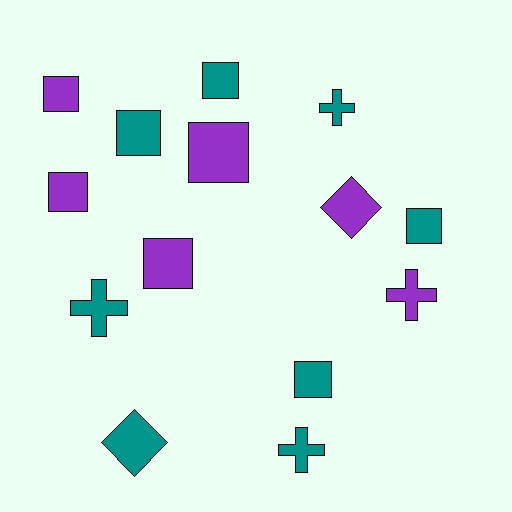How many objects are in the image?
There are 14 objects.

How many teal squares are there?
There are 4 teal squares.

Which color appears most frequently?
Teal, with 8 objects.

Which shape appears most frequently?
Square, with 8 objects.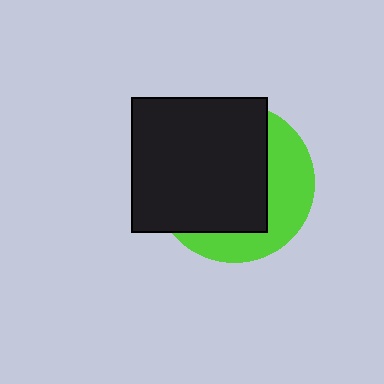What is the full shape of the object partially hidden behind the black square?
The partially hidden object is a lime circle.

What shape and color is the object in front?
The object in front is a black square.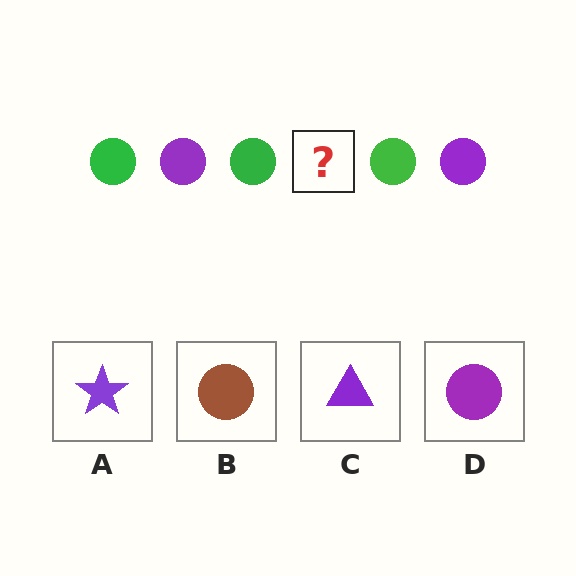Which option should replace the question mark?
Option D.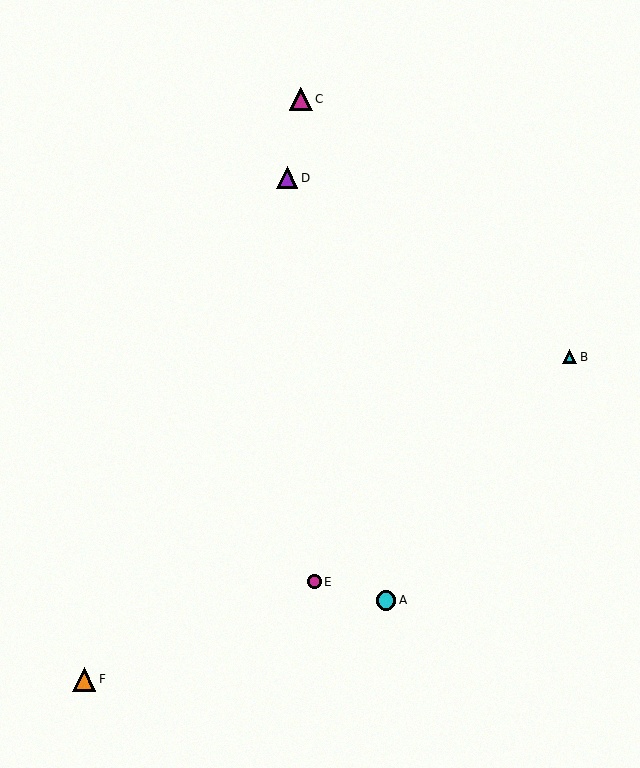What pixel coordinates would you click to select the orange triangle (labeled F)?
Click at (84, 679) to select the orange triangle F.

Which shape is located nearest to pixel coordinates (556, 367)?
The cyan triangle (labeled B) at (570, 357) is nearest to that location.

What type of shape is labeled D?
Shape D is a purple triangle.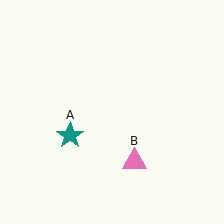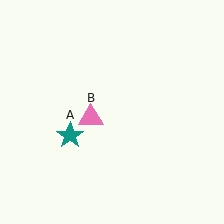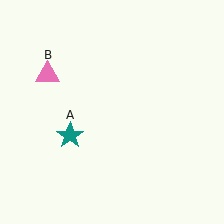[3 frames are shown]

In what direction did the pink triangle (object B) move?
The pink triangle (object B) moved up and to the left.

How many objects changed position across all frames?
1 object changed position: pink triangle (object B).